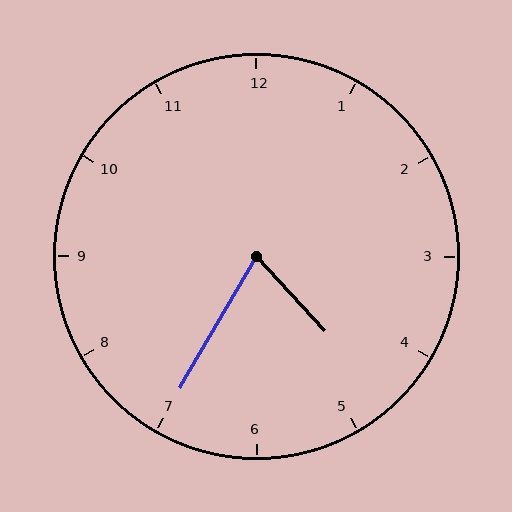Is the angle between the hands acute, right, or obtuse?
It is acute.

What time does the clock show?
4:35.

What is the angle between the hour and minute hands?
Approximately 72 degrees.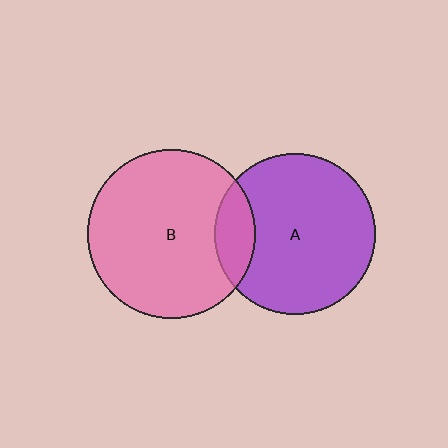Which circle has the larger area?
Circle B (pink).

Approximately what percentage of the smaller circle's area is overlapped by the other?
Approximately 15%.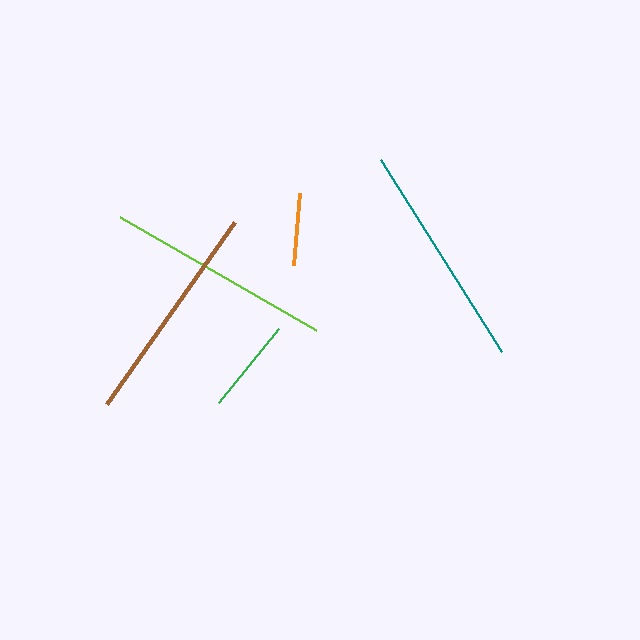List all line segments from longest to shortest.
From longest to shortest: teal, lime, brown, green, orange.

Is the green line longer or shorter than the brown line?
The brown line is longer than the green line.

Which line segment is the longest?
The teal line is the longest at approximately 227 pixels.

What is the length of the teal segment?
The teal segment is approximately 227 pixels long.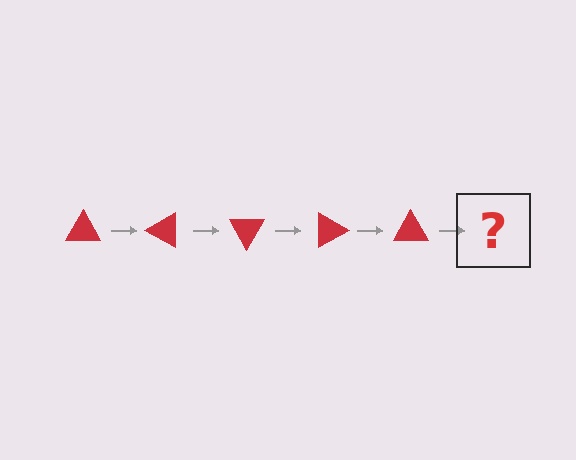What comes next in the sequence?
The next element should be a red triangle rotated 150 degrees.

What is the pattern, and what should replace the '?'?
The pattern is that the triangle rotates 30 degrees each step. The '?' should be a red triangle rotated 150 degrees.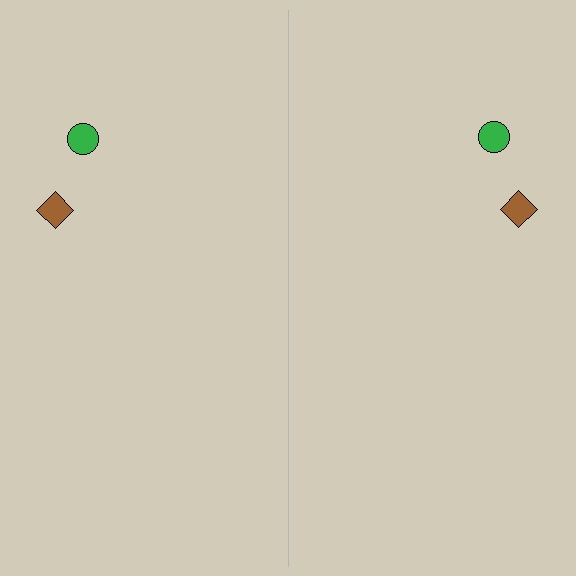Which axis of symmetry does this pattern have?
The pattern has a vertical axis of symmetry running through the center of the image.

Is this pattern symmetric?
Yes, this pattern has bilateral (reflection) symmetry.